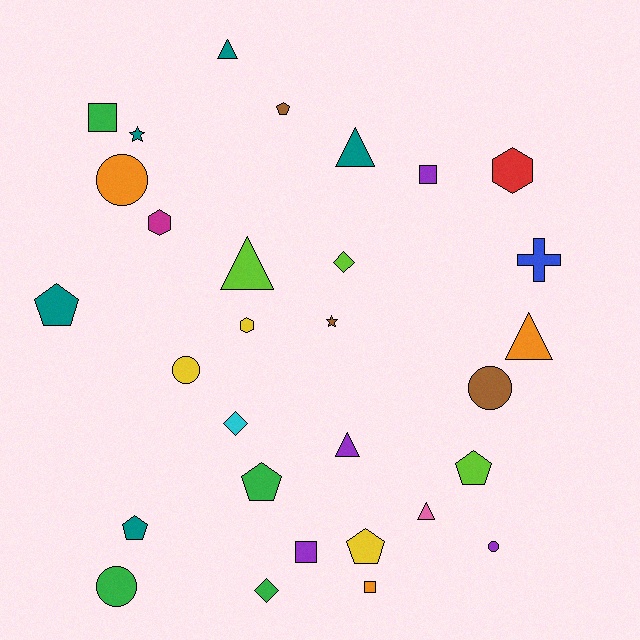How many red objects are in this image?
There is 1 red object.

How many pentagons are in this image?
There are 6 pentagons.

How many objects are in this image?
There are 30 objects.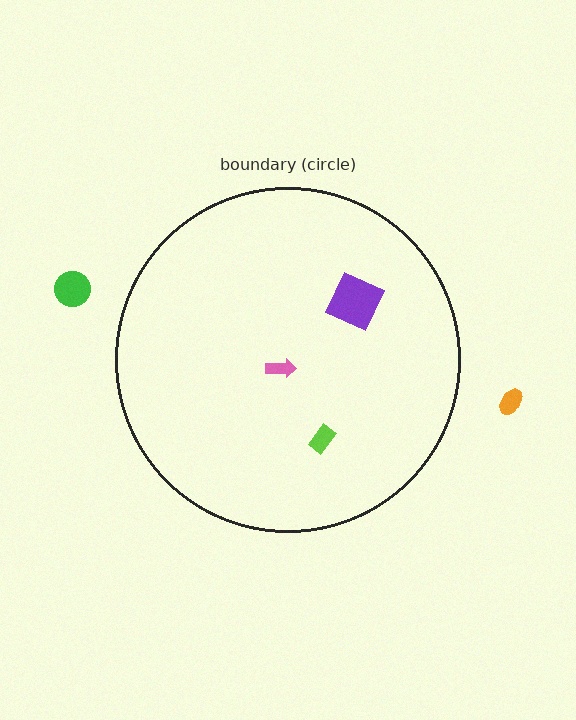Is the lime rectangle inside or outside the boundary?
Inside.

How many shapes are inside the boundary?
3 inside, 2 outside.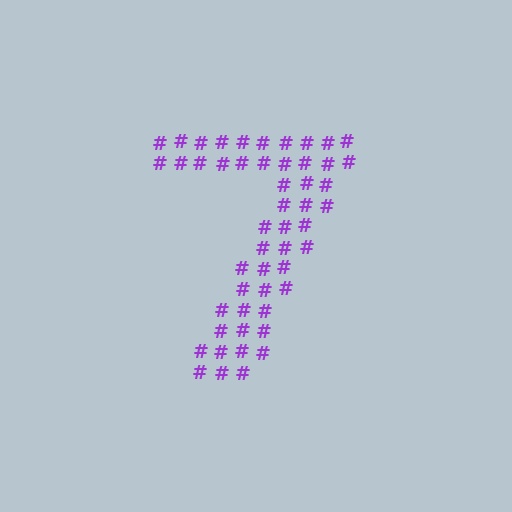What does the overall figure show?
The overall figure shows the digit 7.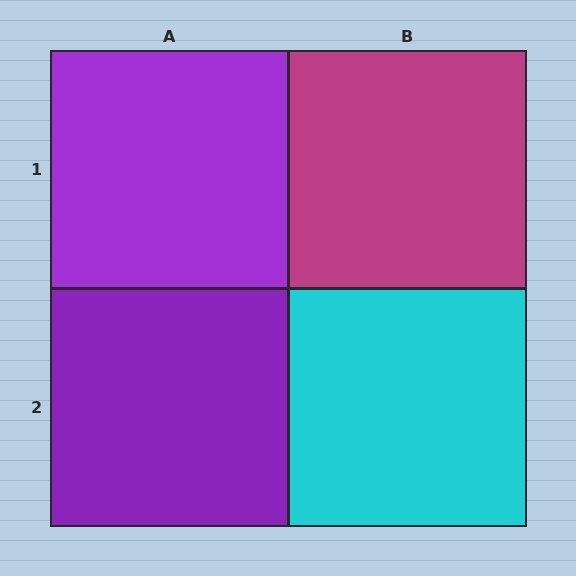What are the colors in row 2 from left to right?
Purple, cyan.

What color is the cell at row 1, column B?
Magenta.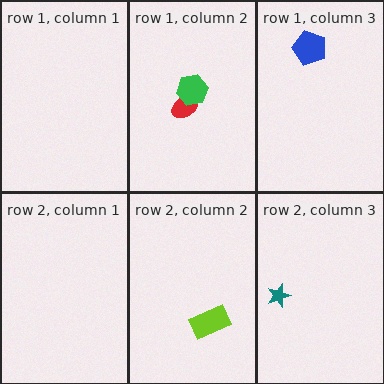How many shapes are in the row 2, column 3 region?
1.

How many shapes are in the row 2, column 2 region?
1.